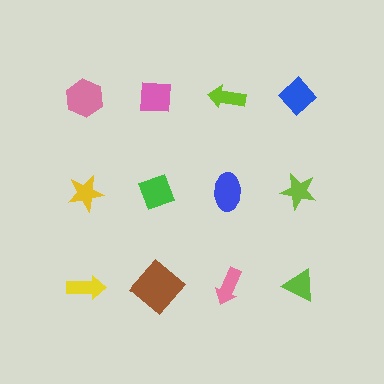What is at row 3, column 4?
A lime triangle.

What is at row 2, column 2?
A green diamond.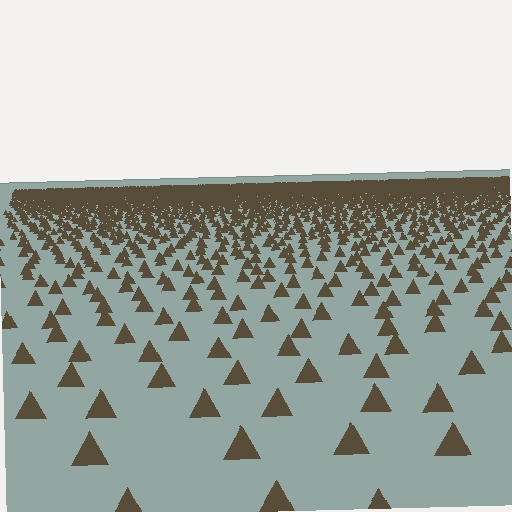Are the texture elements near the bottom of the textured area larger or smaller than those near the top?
Larger. Near the bottom, elements are closer to the viewer and appear at a bigger on-screen size.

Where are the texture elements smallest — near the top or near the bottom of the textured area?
Near the top.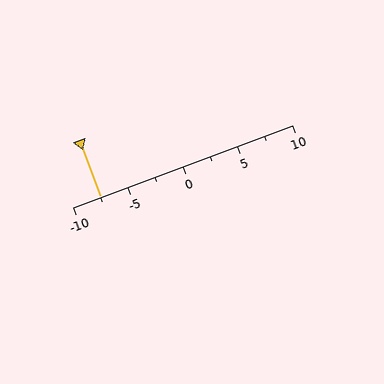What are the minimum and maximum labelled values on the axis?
The axis runs from -10 to 10.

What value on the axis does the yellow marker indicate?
The marker indicates approximately -7.5.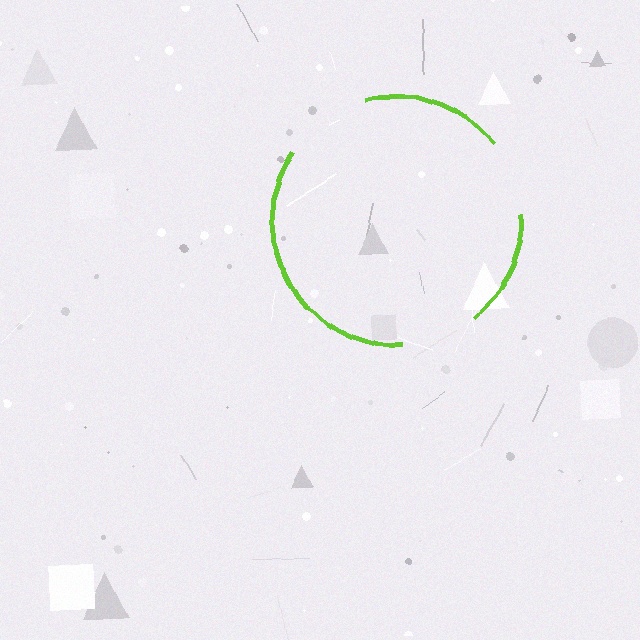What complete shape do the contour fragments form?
The contour fragments form a circle.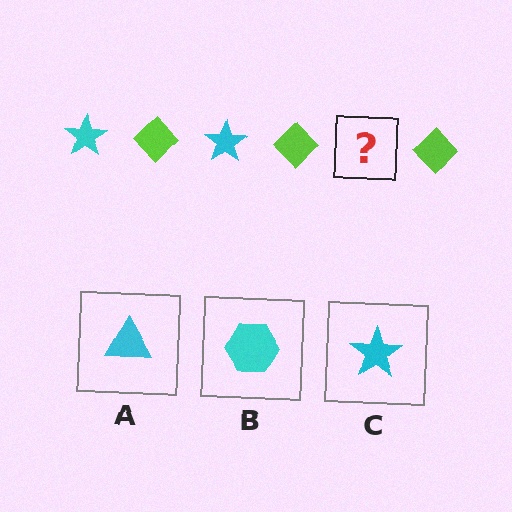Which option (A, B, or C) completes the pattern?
C.